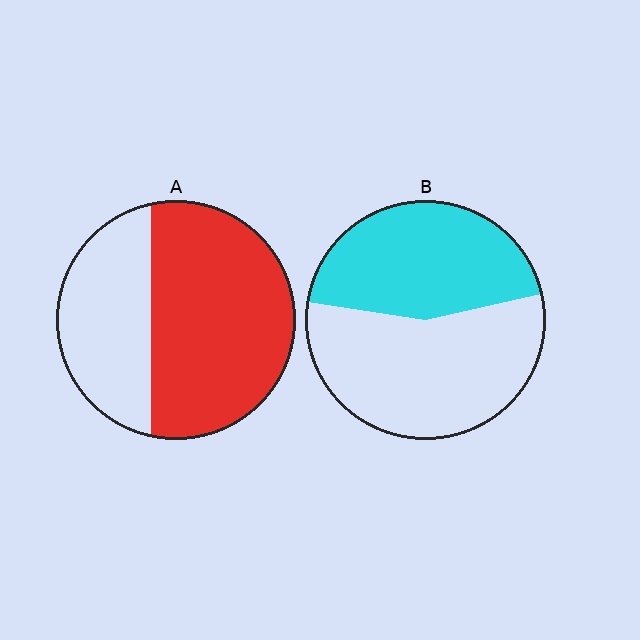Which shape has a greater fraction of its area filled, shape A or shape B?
Shape A.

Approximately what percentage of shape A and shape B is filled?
A is approximately 65% and B is approximately 45%.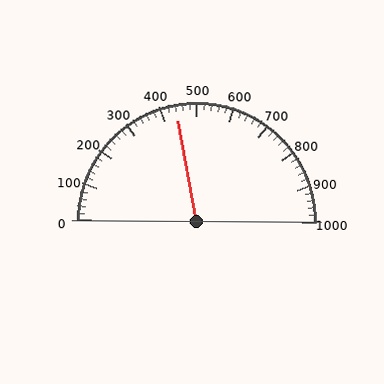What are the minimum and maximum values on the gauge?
The gauge ranges from 0 to 1000.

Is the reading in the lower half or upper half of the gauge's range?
The reading is in the lower half of the range (0 to 1000).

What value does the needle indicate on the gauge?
The needle indicates approximately 440.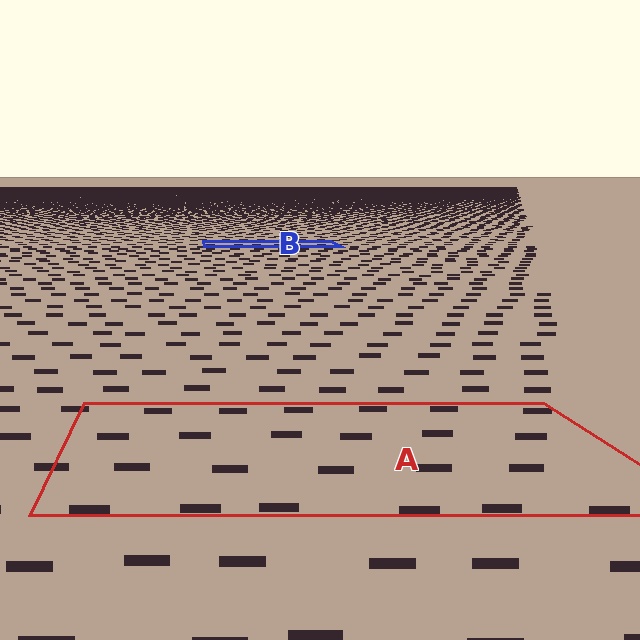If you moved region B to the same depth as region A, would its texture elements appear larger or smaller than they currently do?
They would appear larger. At a closer depth, the same texture elements are projected at a bigger on-screen size.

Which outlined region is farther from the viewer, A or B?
Region B is farther from the viewer — the texture elements inside it appear smaller and more densely packed.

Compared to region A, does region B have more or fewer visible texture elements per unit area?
Region B has more texture elements per unit area — they are packed more densely because it is farther away.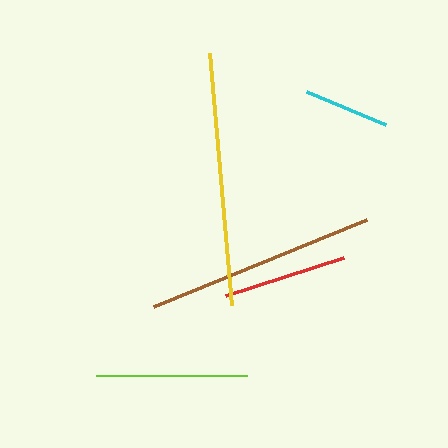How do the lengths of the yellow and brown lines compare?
The yellow and brown lines are approximately the same length.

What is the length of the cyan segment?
The cyan segment is approximately 85 pixels long.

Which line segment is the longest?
The yellow line is the longest at approximately 253 pixels.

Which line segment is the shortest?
The cyan line is the shortest at approximately 85 pixels.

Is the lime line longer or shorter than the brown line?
The brown line is longer than the lime line.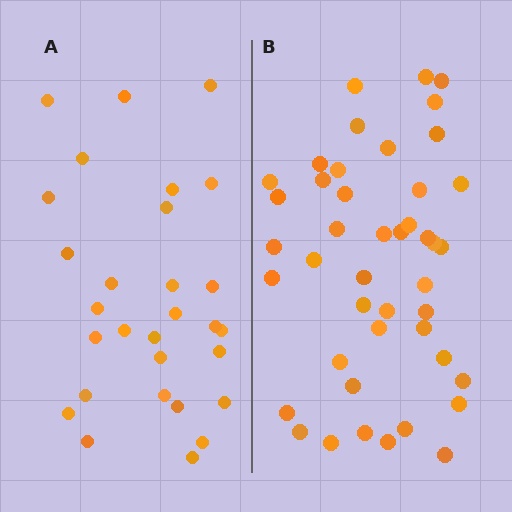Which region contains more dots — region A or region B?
Region B (the right region) has more dots.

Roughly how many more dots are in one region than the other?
Region B has approximately 15 more dots than region A.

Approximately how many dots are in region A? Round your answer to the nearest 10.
About 30 dots. (The exact count is 29, which rounds to 30.)